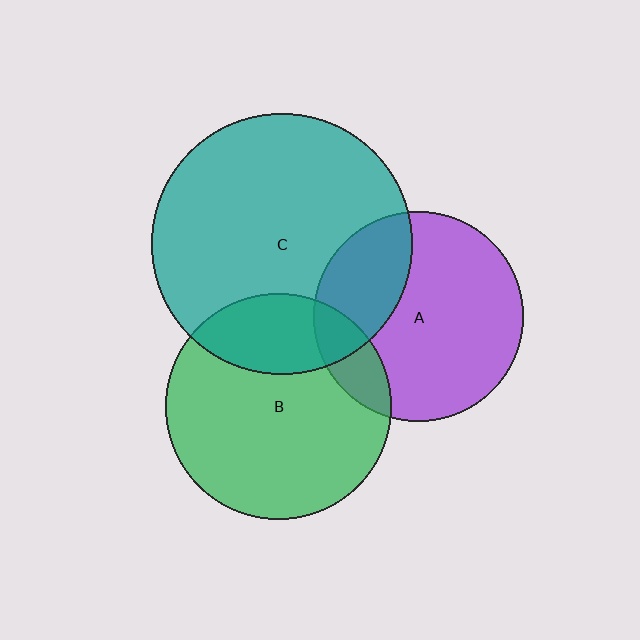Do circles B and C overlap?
Yes.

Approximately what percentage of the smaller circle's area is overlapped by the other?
Approximately 25%.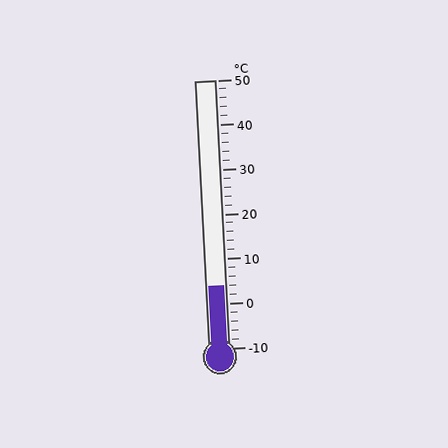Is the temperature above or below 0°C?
The temperature is above 0°C.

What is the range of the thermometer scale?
The thermometer scale ranges from -10°C to 50°C.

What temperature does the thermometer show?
The thermometer shows approximately 4°C.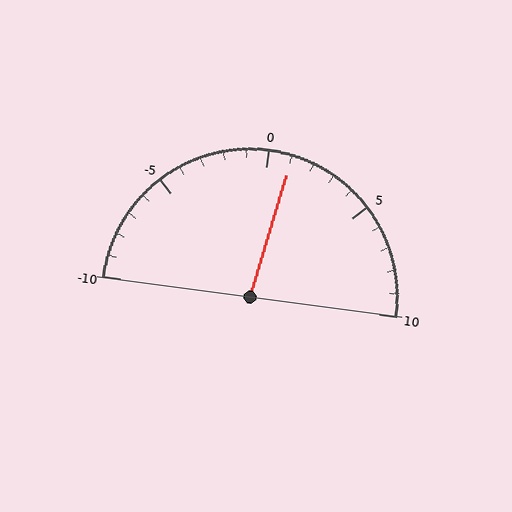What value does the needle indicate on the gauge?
The needle indicates approximately 1.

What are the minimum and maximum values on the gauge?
The gauge ranges from -10 to 10.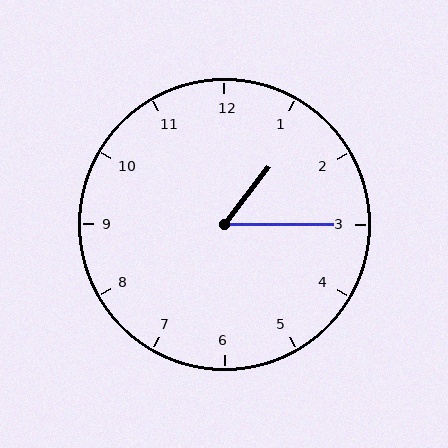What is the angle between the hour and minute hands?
Approximately 52 degrees.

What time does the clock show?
1:15.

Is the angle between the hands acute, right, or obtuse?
It is acute.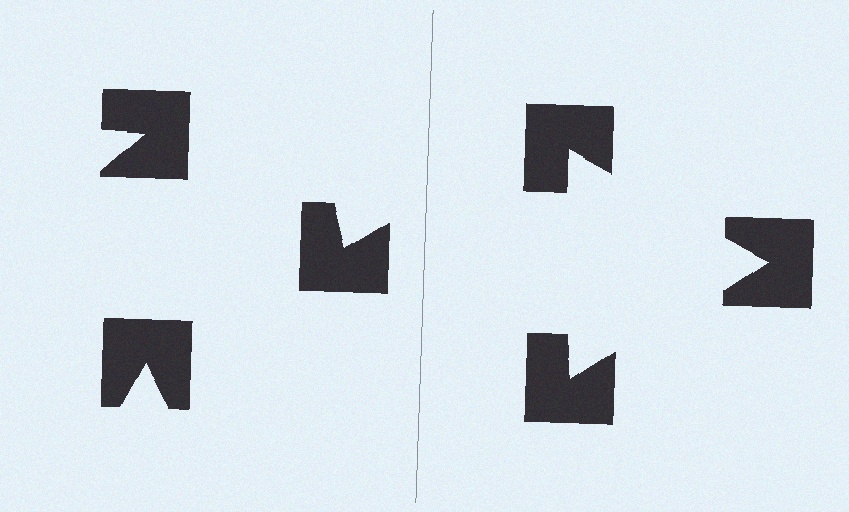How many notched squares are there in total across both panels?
6 — 3 on each side.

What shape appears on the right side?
An illusory triangle.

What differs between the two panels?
The notched squares are positioned identically on both sides; only the wedge orientations differ. On the right they align to a triangle; on the left they are misaligned.